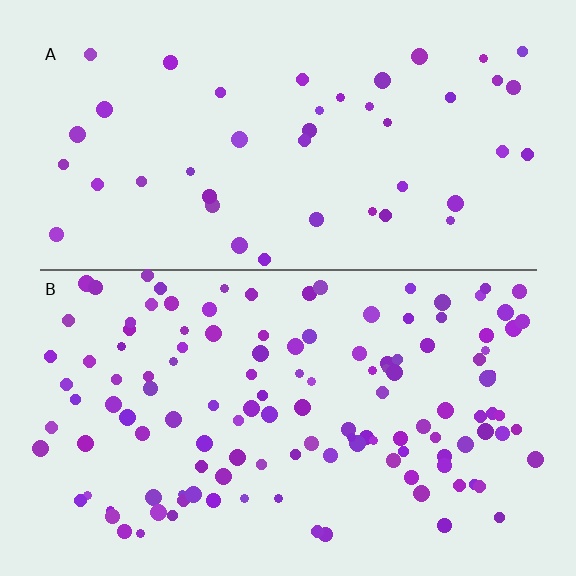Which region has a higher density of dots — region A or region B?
B (the bottom).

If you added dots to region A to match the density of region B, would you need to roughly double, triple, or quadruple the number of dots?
Approximately triple.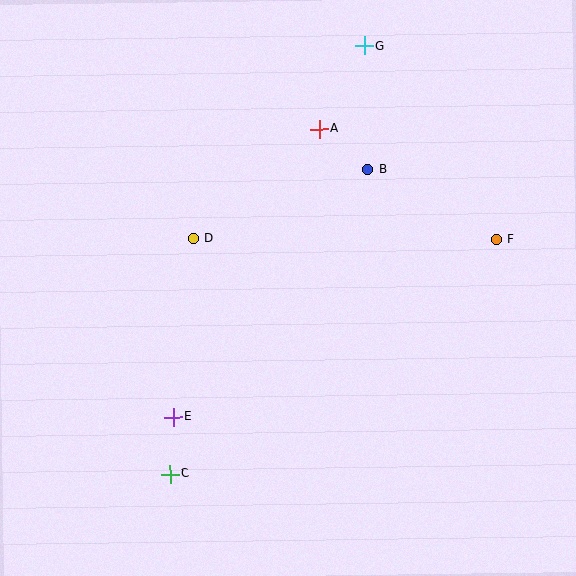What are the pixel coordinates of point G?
Point G is at (364, 46).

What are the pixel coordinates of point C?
Point C is at (170, 474).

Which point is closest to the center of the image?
Point D at (194, 238) is closest to the center.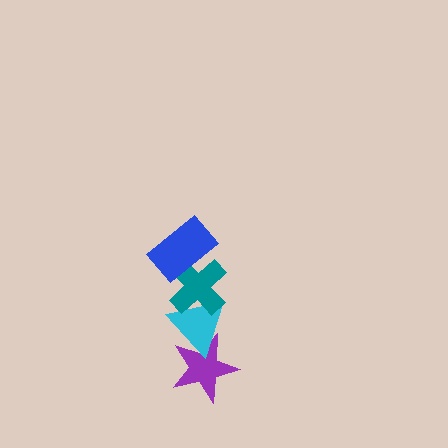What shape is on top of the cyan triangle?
The teal cross is on top of the cyan triangle.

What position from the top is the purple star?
The purple star is 4th from the top.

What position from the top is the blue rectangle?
The blue rectangle is 1st from the top.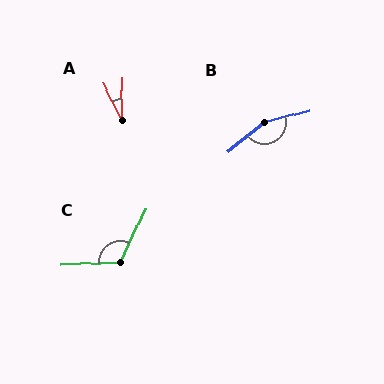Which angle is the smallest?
A, at approximately 26 degrees.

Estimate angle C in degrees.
Approximately 118 degrees.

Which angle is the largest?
B, at approximately 157 degrees.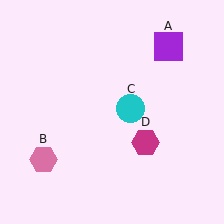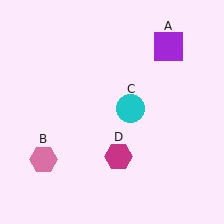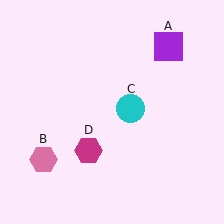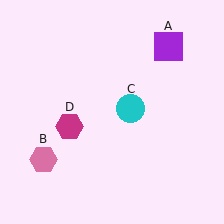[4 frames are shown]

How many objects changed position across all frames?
1 object changed position: magenta hexagon (object D).